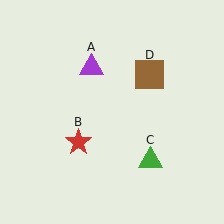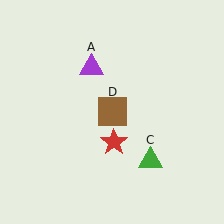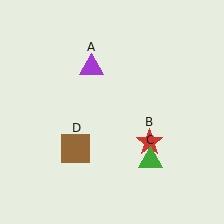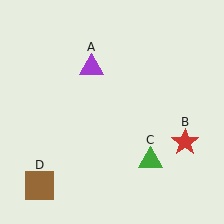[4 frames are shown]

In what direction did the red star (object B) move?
The red star (object B) moved right.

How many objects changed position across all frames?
2 objects changed position: red star (object B), brown square (object D).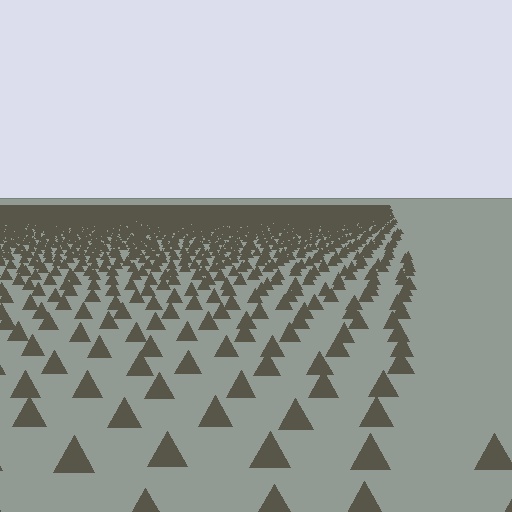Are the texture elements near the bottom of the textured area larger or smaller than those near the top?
Larger. Near the bottom, elements are closer to the viewer and appear at a bigger on-screen size.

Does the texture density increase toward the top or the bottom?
Density increases toward the top.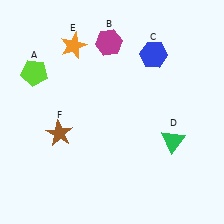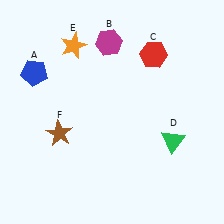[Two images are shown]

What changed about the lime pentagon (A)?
In Image 1, A is lime. In Image 2, it changed to blue.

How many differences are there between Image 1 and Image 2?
There are 2 differences between the two images.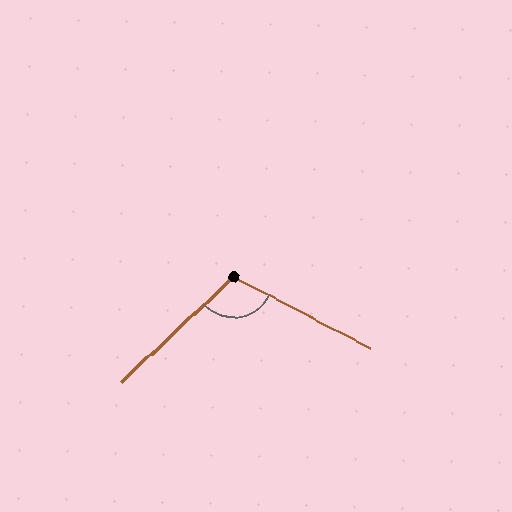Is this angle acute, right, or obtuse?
It is obtuse.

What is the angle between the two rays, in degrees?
Approximately 109 degrees.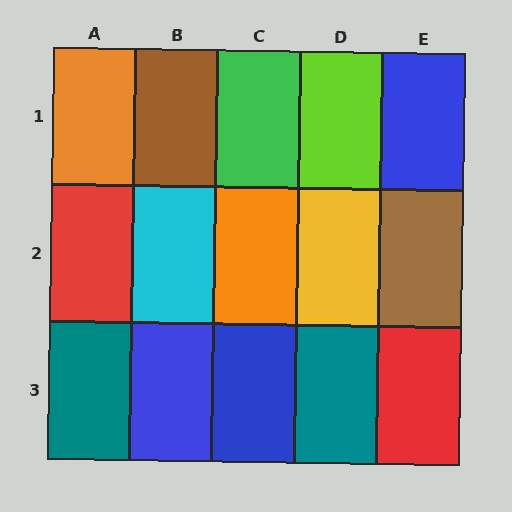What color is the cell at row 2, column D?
Yellow.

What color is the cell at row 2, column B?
Cyan.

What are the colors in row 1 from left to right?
Orange, brown, green, lime, blue.